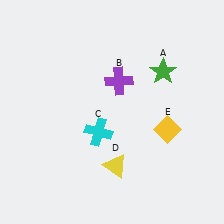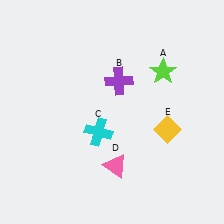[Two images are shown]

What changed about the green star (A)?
In Image 1, A is green. In Image 2, it changed to lime.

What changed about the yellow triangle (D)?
In Image 1, D is yellow. In Image 2, it changed to pink.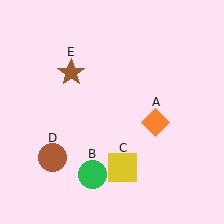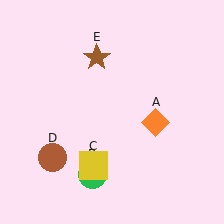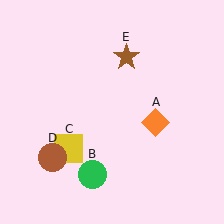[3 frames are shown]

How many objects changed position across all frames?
2 objects changed position: yellow square (object C), brown star (object E).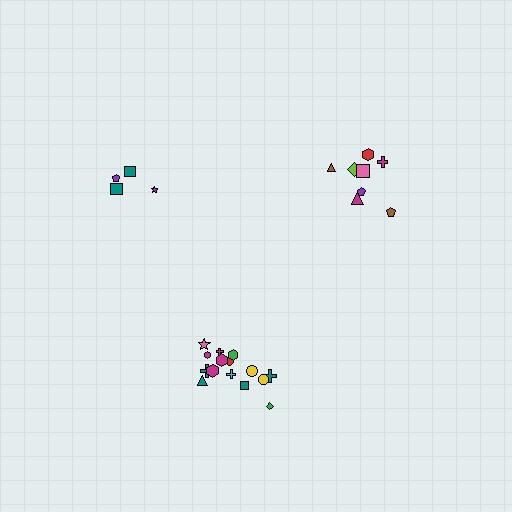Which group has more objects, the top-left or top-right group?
The top-right group.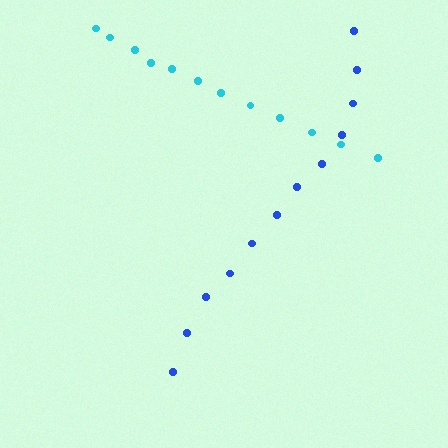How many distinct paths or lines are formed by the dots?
There are 2 distinct paths.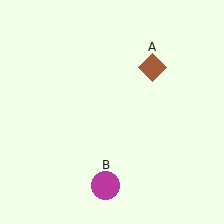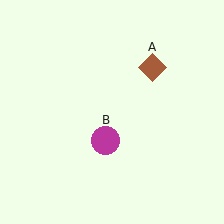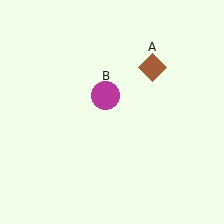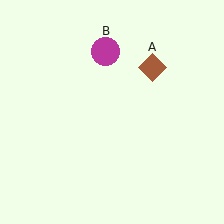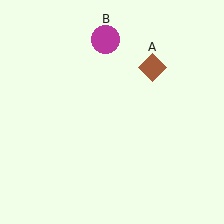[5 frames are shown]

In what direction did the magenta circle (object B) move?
The magenta circle (object B) moved up.